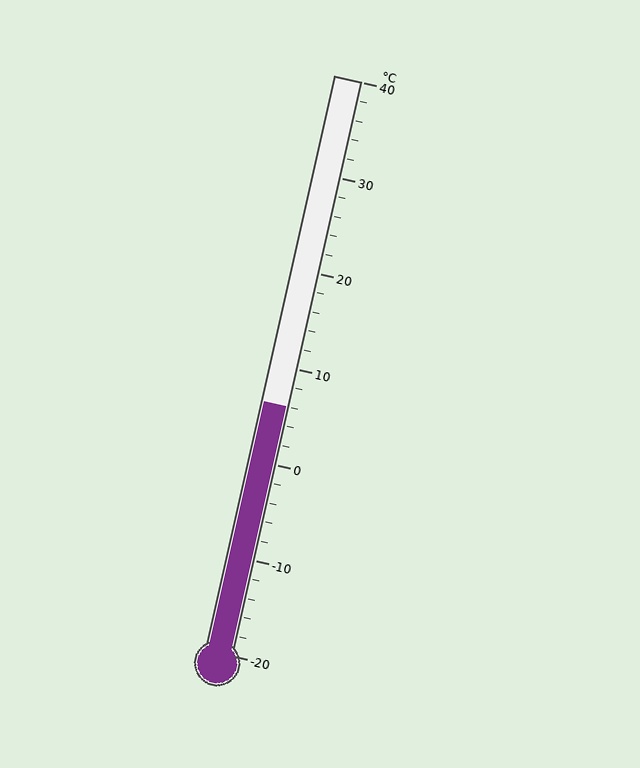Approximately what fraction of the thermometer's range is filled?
The thermometer is filled to approximately 45% of its range.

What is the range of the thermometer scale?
The thermometer scale ranges from -20°C to 40°C.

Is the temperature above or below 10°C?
The temperature is below 10°C.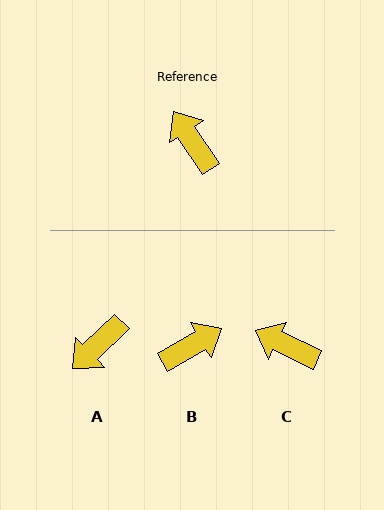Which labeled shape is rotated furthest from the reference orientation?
A, about 101 degrees away.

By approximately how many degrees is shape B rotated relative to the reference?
Approximately 93 degrees clockwise.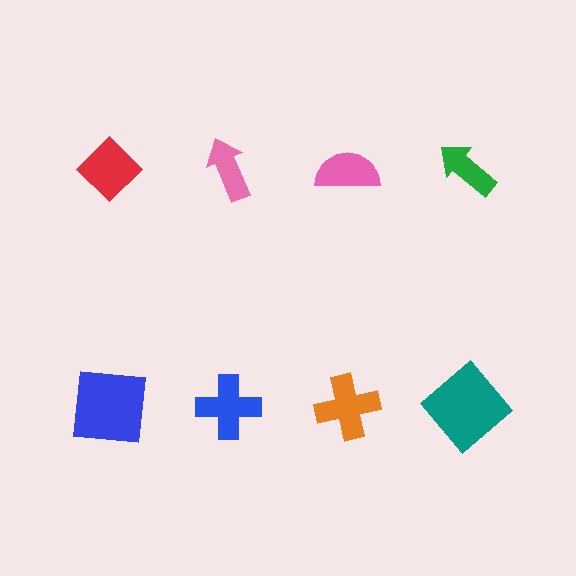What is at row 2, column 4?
A teal diamond.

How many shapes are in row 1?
4 shapes.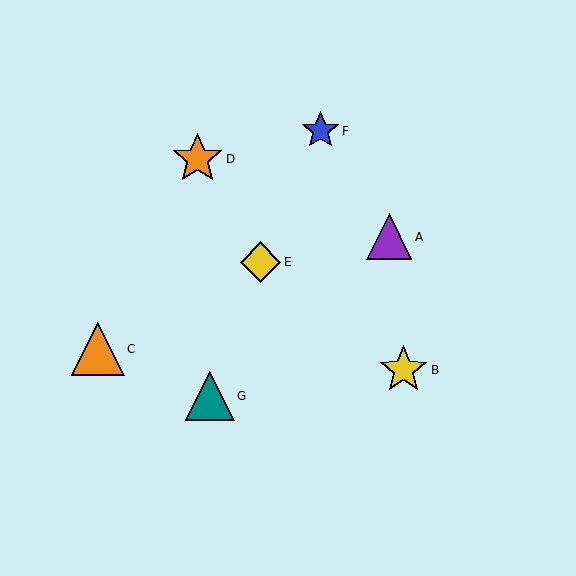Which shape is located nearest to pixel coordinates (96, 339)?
The orange triangle (labeled C) at (98, 349) is nearest to that location.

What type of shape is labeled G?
Shape G is a teal triangle.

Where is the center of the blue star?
The center of the blue star is at (320, 131).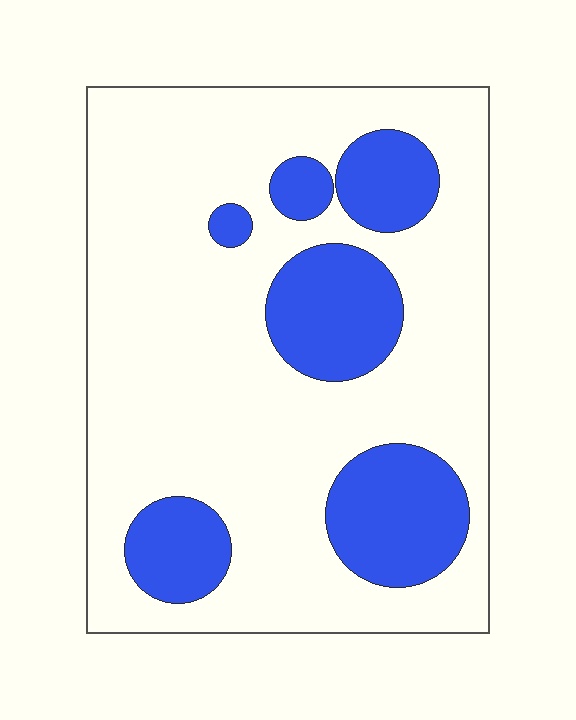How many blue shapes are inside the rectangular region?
6.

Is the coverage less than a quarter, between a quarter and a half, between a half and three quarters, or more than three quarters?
Less than a quarter.